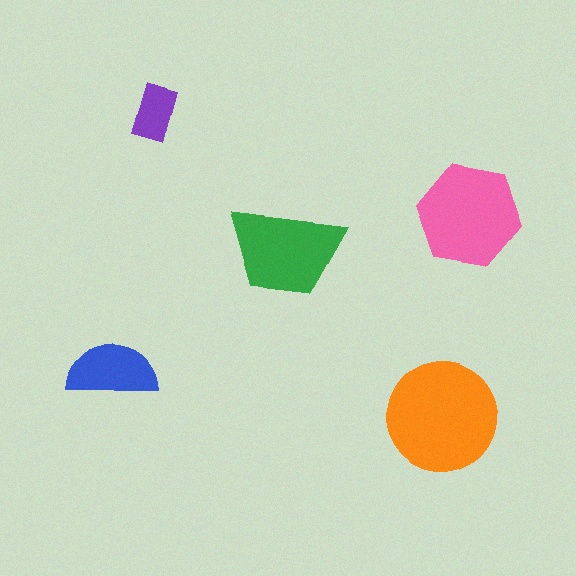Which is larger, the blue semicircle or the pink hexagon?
The pink hexagon.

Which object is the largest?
The orange circle.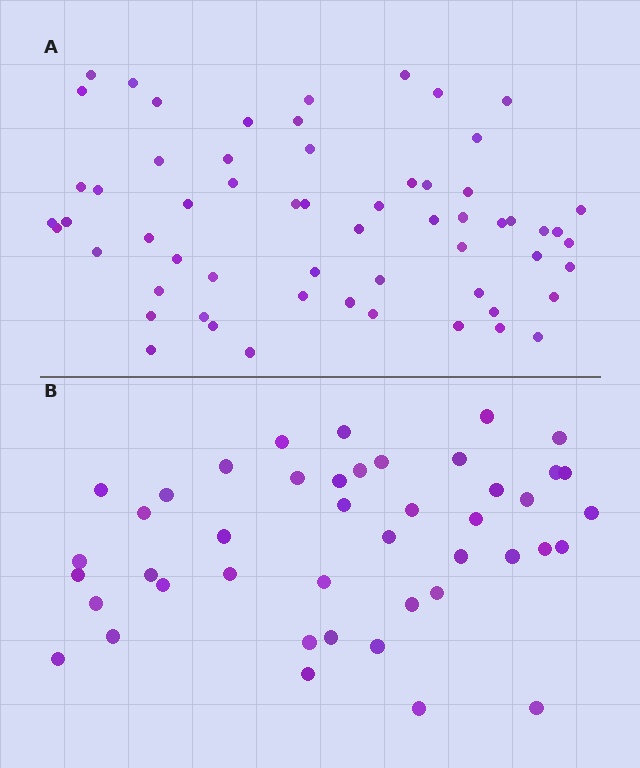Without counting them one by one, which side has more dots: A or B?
Region A (the top region) has more dots.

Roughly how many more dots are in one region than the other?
Region A has approximately 15 more dots than region B.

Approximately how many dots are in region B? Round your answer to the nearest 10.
About 40 dots. (The exact count is 44, which rounds to 40.)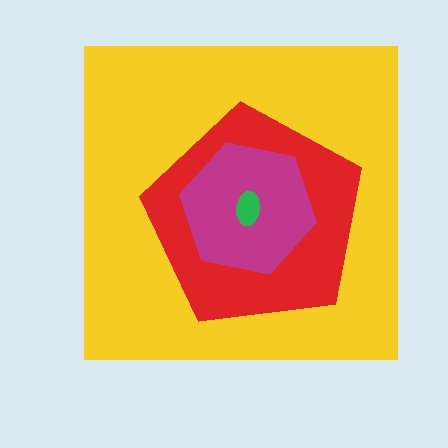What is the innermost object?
The green ellipse.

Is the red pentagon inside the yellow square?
Yes.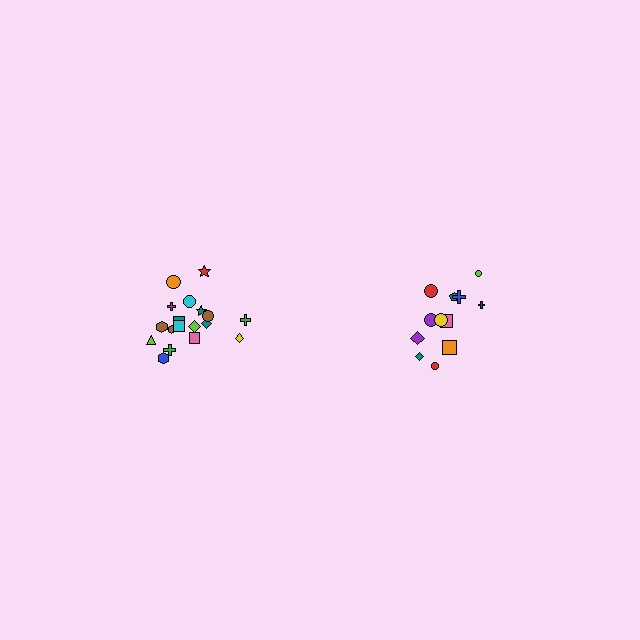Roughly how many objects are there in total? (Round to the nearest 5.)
Roughly 30 objects in total.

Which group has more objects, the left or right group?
The left group.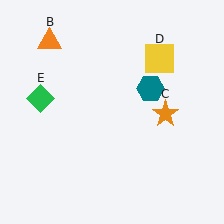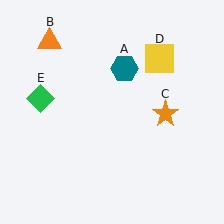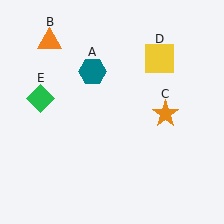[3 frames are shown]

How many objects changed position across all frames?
1 object changed position: teal hexagon (object A).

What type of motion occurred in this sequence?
The teal hexagon (object A) rotated counterclockwise around the center of the scene.